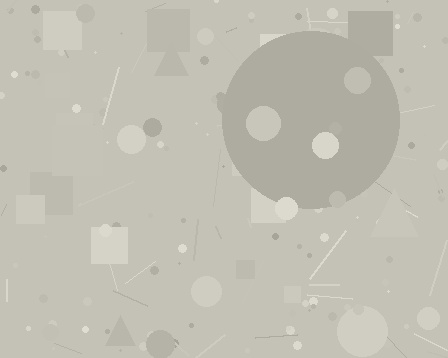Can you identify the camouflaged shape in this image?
The camouflaged shape is a circle.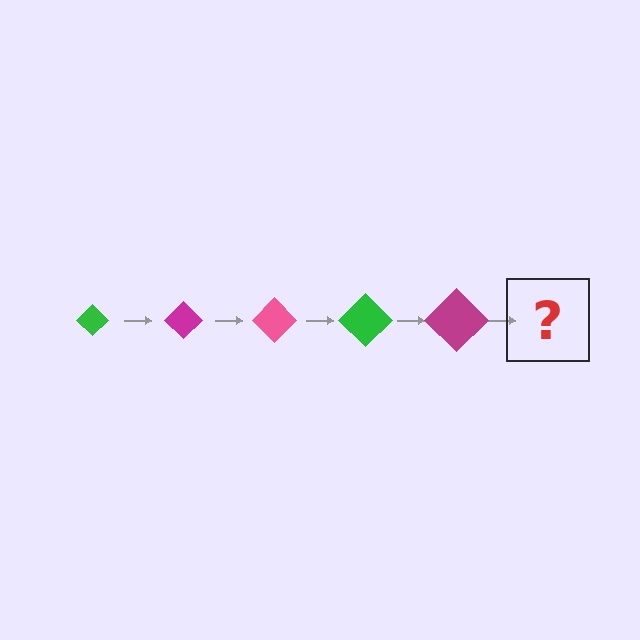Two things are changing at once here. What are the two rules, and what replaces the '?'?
The two rules are that the diamond grows larger each step and the color cycles through green, magenta, and pink. The '?' should be a pink diamond, larger than the previous one.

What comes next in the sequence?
The next element should be a pink diamond, larger than the previous one.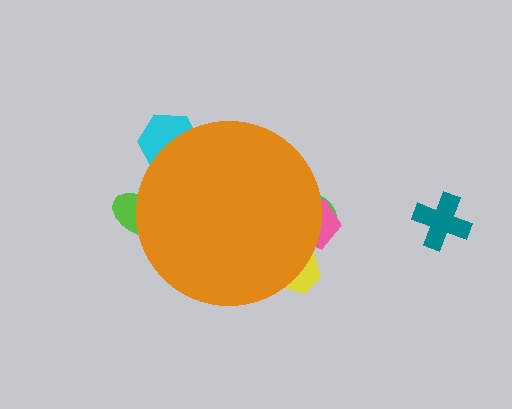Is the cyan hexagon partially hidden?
Yes, the cyan hexagon is partially hidden behind the orange circle.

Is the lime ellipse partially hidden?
Yes, the lime ellipse is partially hidden behind the orange circle.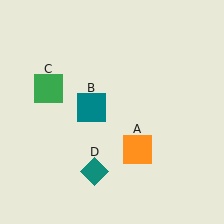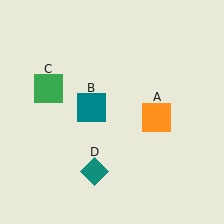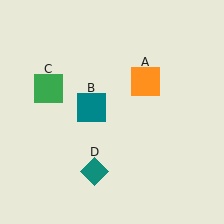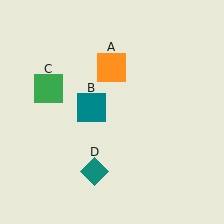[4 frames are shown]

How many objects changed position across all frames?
1 object changed position: orange square (object A).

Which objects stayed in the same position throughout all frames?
Teal square (object B) and green square (object C) and teal diamond (object D) remained stationary.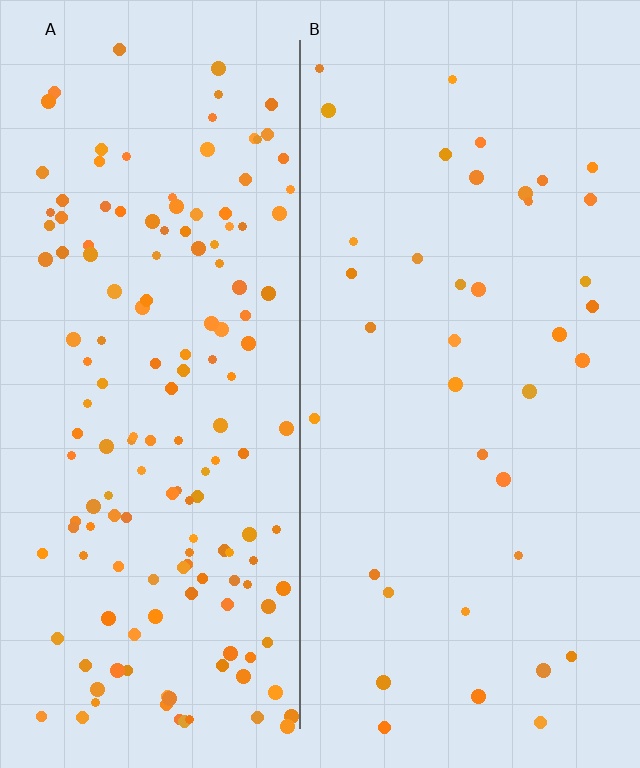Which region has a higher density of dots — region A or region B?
A (the left).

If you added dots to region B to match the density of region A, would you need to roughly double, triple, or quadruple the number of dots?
Approximately quadruple.